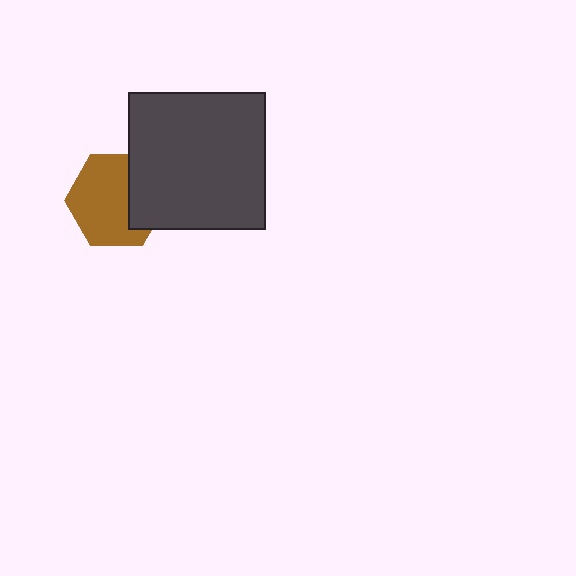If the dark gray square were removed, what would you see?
You would see the complete brown hexagon.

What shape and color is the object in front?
The object in front is a dark gray square.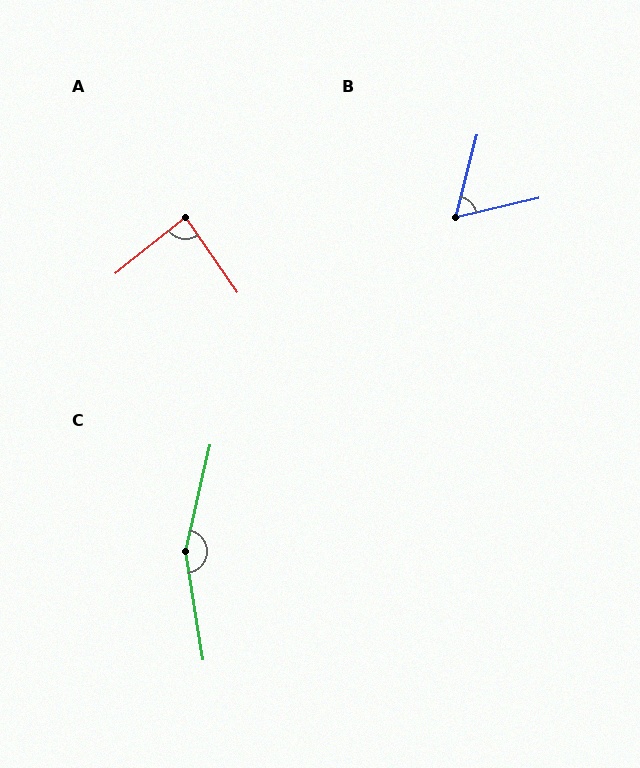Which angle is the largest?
C, at approximately 158 degrees.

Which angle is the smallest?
B, at approximately 62 degrees.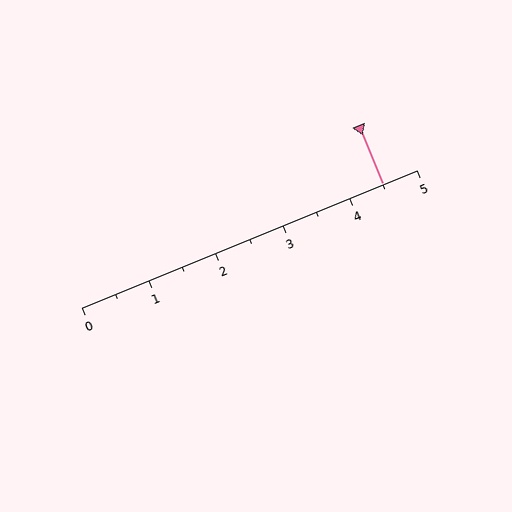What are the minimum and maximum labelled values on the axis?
The axis runs from 0 to 5.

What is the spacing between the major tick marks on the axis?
The major ticks are spaced 1 apart.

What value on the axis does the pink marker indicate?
The marker indicates approximately 4.5.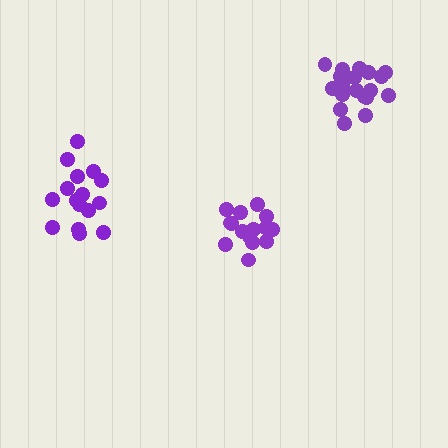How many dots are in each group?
Group 1: 16 dots, Group 2: 16 dots, Group 3: 19 dots (51 total).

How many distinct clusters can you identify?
There are 3 distinct clusters.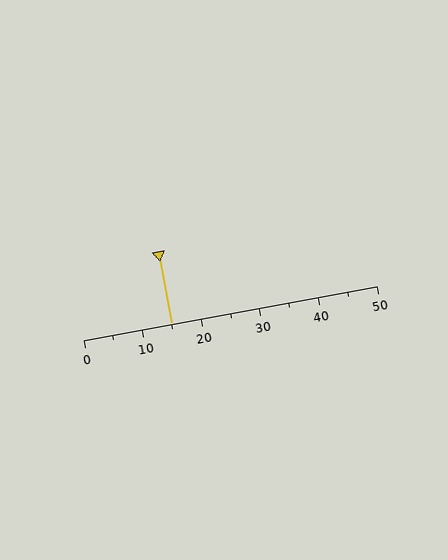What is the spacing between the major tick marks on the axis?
The major ticks are spaced 10 apart.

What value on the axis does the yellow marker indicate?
The marker indicates approximately 15.